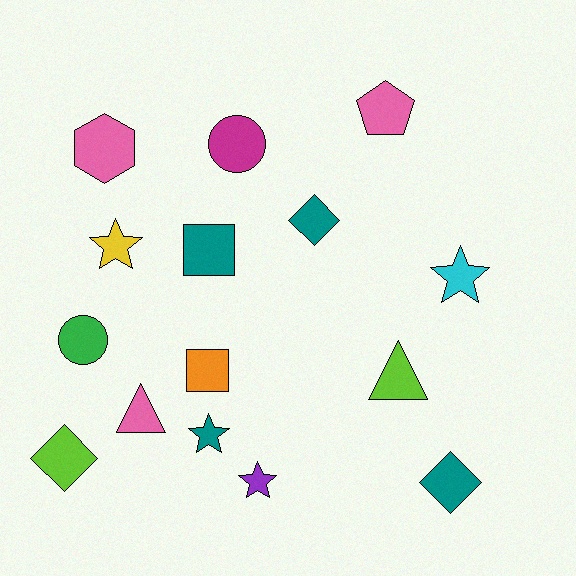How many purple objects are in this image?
There is 1 purple object.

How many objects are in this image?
There are 15 objects.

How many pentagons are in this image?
There is 1 pentagon.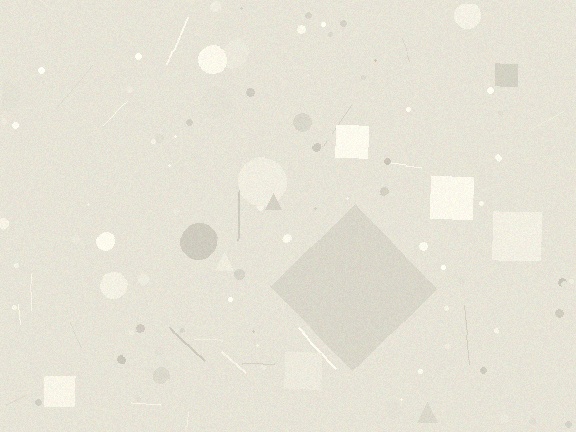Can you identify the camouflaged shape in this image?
The camouflaged shape is a diamond.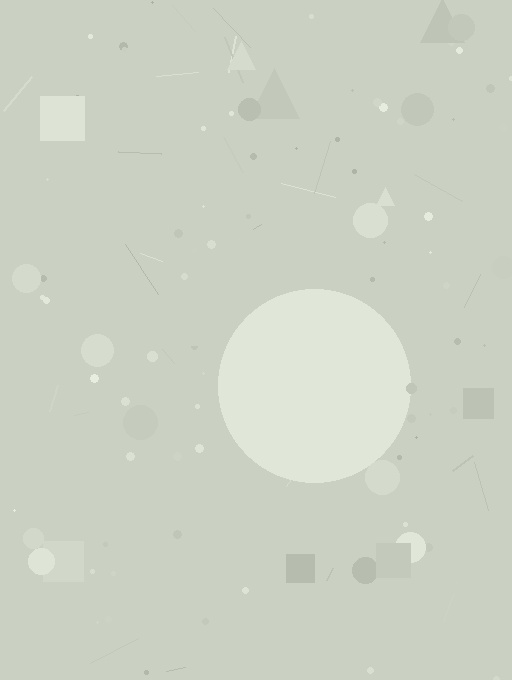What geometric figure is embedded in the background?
A circle is embedded in the background.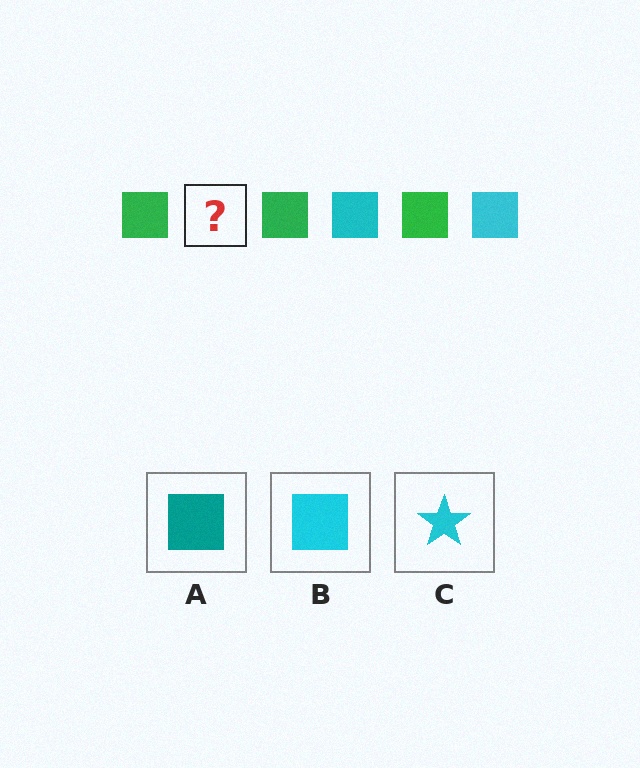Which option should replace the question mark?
Option B.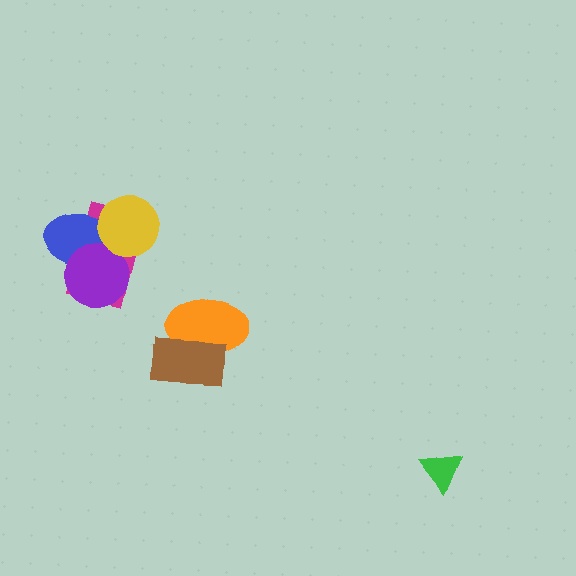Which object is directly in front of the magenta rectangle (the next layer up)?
The blue ellipse is directly in front of the magenta rectangle.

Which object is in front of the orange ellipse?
The brown rectangle is in front of the orange ellipse.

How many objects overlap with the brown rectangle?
1 object overlaps with the brown rectangle.